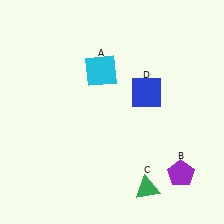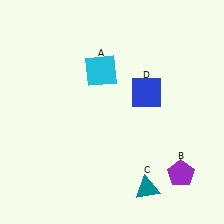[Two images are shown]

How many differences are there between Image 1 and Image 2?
There is 1 difference between the two images.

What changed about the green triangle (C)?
In Image 1, C is green. In Image 2, it changed to teal.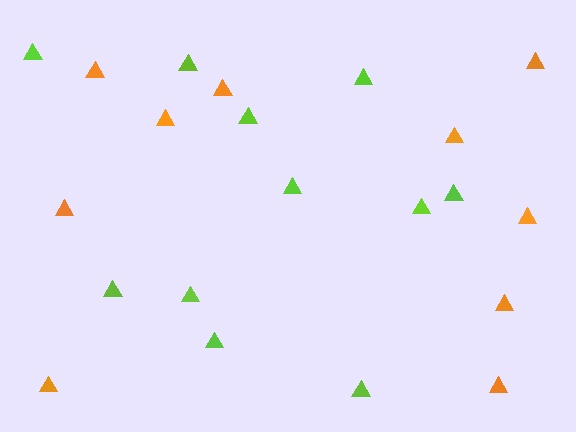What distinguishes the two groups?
There are 2 groups: one group of orange triangles (10) and one group of lime triangles (11).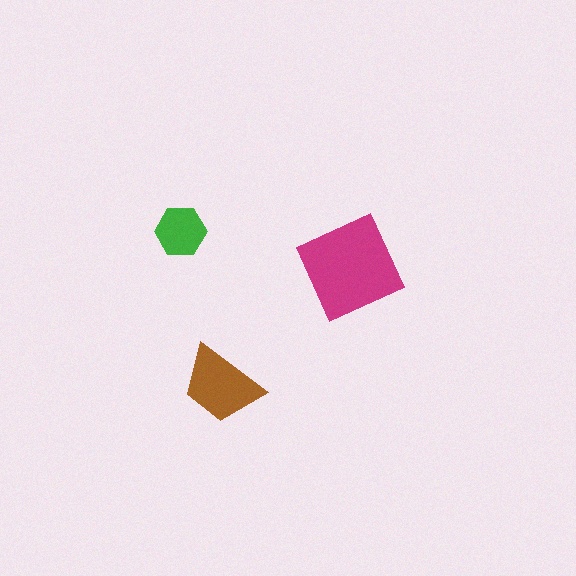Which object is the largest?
The magenta diamond.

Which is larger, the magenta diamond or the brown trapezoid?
The magenta diamond.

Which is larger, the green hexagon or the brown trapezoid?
The brown trapezoid.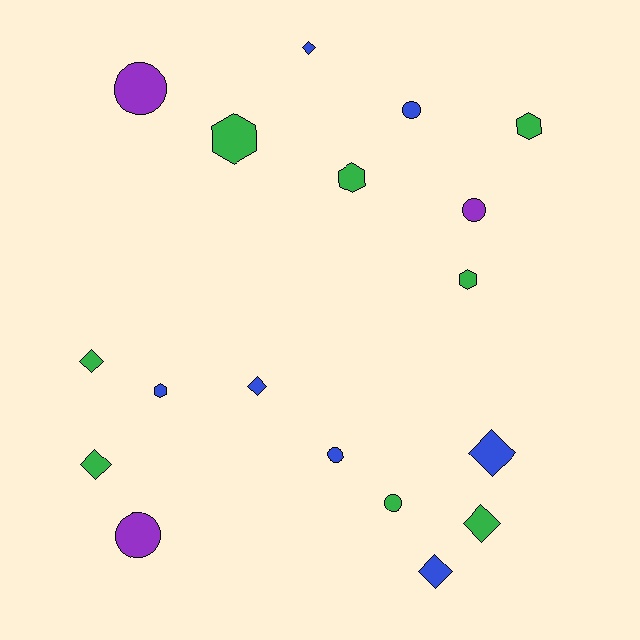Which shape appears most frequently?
Diamond, with 7 objects.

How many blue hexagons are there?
There is 1 blue hexagon.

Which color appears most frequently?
Green, with 8 objects.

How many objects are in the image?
There are 18 objects.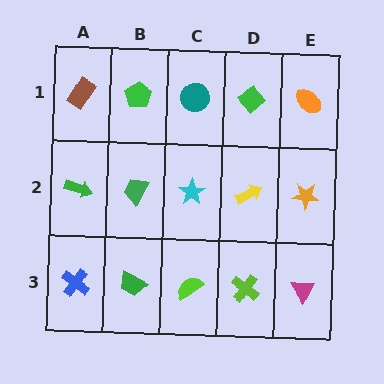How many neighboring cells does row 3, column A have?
2.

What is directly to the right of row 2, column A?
A green trapezoid.